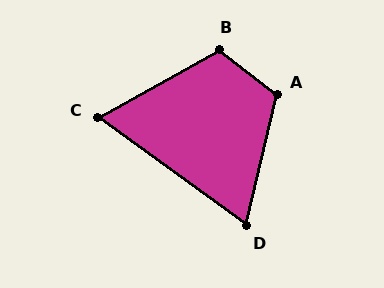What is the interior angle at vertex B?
Approximately 113 degrees (obtuse).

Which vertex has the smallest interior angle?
C, at approximately 65 degrees.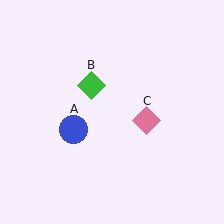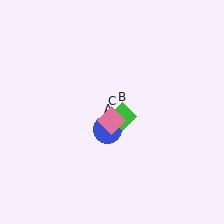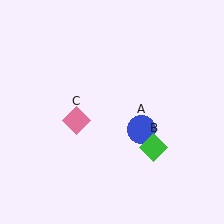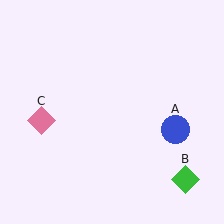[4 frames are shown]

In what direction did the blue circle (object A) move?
The blue circle (object A) moved right.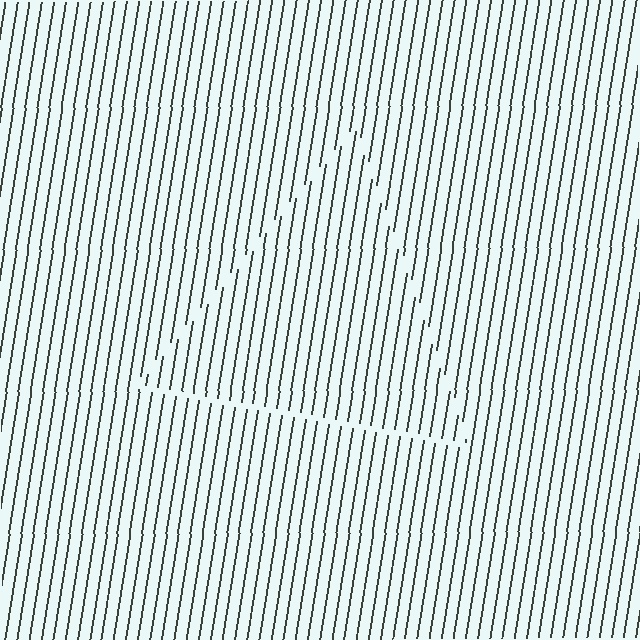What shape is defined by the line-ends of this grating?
An illusory triangle. The interior of the shape contains the same grating, shifted by half a period — the contour is defined by the phase discontinuity where line-ends from the inner and outer gratings abut.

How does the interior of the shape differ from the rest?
The interior of the shape contains the same grating, shifted by half a period — the contour is defined by the phase discontinuity where line-ends from the inner and outer gratings abut.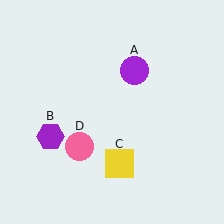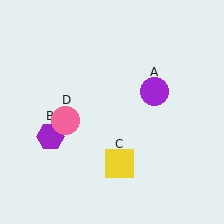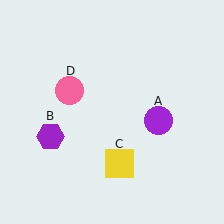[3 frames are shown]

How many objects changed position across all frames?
2 objects changed position: purple circle (object A), pink circle (object D).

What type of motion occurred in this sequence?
The purple circle (object A), pink circle (object D) rotated clockwise around the center of the scene.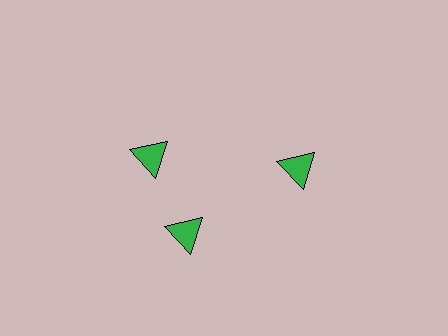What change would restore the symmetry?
The symmetry would be restored by rotating it back into even spacing with its neighbors so that all 3 triangles sit at equal angles and equal distance from the center.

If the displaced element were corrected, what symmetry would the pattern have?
It would have 3-fold rotational symmetry — the pattern would map onto itself every 120 degrees.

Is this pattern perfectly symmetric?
No. The 3 green triangles are arranged in a ring, but one element near the 11 o'clock position is rotated out of alignment along the ring, breaking the 3-fold rotational symmetry.